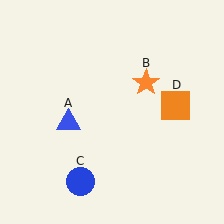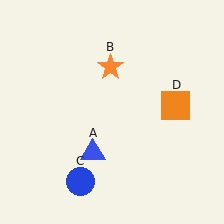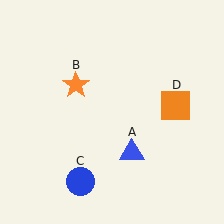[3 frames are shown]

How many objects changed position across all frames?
2 objects changed position: blue triangle (object A), orange star (object B).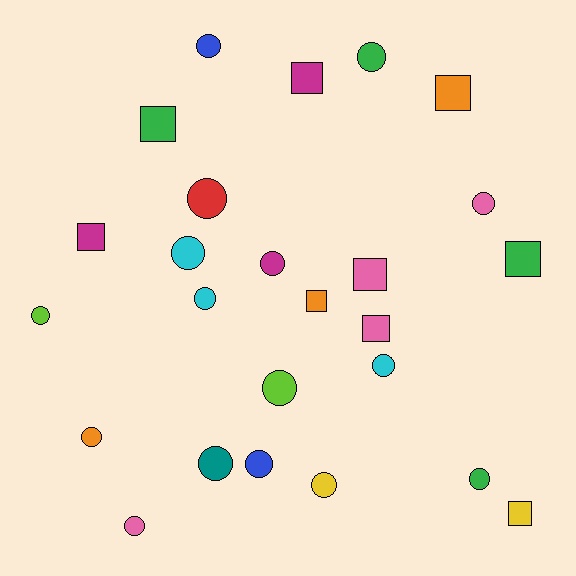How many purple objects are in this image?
There are no purple objects.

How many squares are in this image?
There are 9 squares.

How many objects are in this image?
There are 25 objects.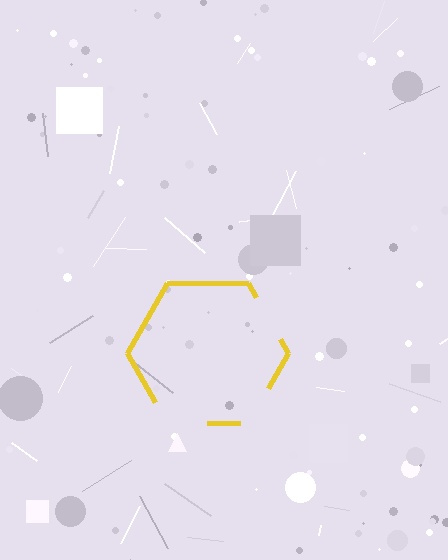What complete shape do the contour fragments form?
The contour fragments form a hexagon.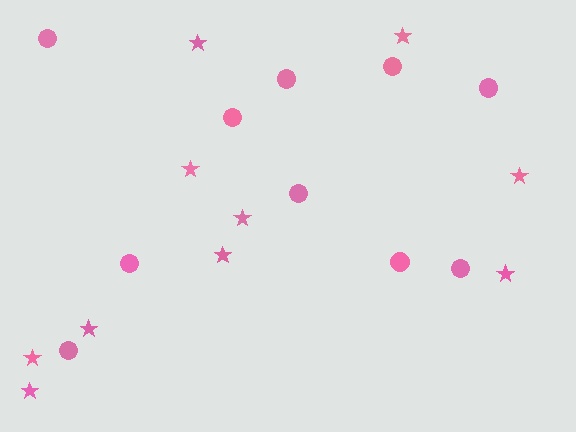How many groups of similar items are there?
There are 2 groups: one group of circles (10) and one group of stars (10).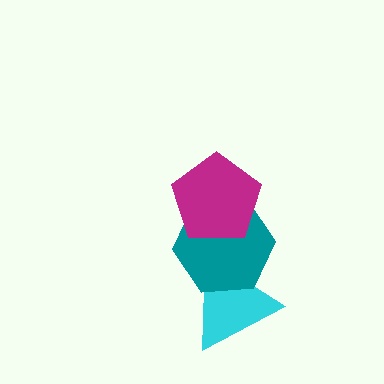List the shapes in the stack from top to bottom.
From top to bottom: the magenta pentagon, the teal hexagon, the cyan triangle.